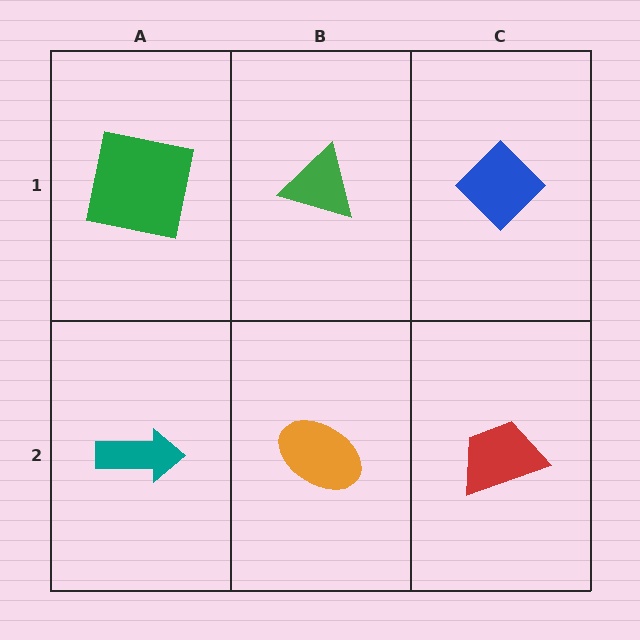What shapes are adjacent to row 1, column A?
A teal arrow (row 2, column A), a green triangle (row 1, column B).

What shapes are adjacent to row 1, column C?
A red trapezoid (row 2, column C), a green triangle (row 1, column B).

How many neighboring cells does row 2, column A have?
2.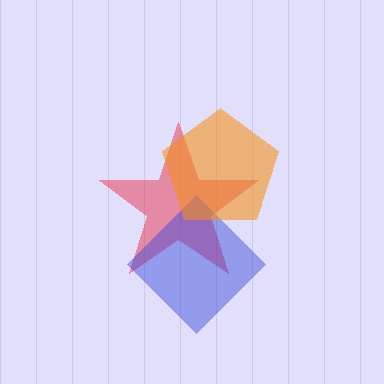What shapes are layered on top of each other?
The layered shapes are: a red star, a blue diamond, an orange pentagon.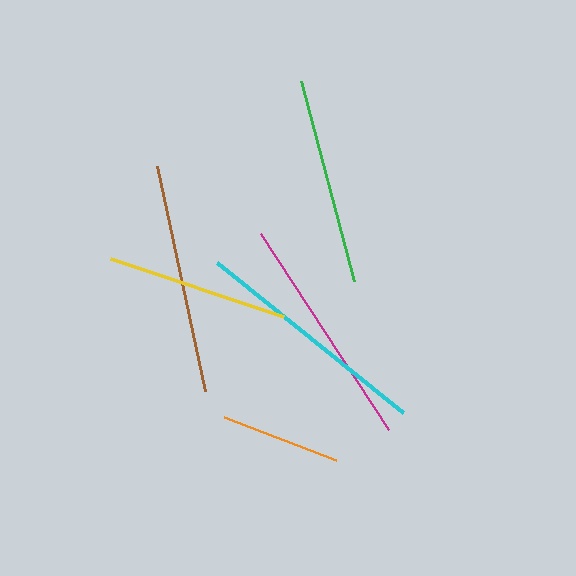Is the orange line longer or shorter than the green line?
The green line is longer than the orange line.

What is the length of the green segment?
The green segment is approximately 207 pixels long.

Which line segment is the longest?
The cyan line is the longest at approximately 239 pixels.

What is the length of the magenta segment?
The magenta segment is approximately 234 pixels long.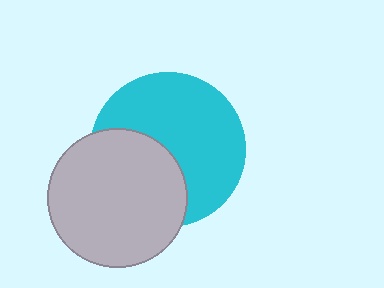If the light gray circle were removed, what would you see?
You would see the complete cyan circle.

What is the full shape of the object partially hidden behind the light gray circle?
The partially hidden object is a cyan circle.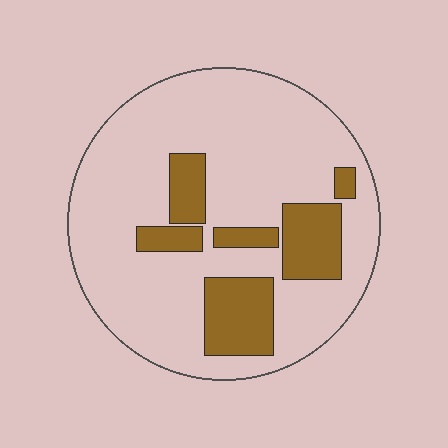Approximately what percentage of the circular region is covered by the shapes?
Approximately 20%.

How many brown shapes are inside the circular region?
6.